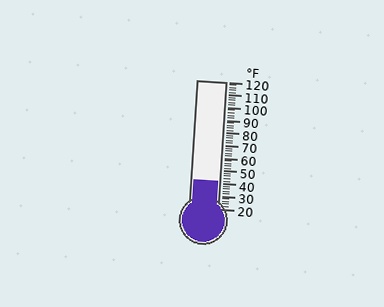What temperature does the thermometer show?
The thermometer shows approximately 42°F.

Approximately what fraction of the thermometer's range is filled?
The thermometer is filled to approximately 20% of its range.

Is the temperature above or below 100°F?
The temperature is below 100°F.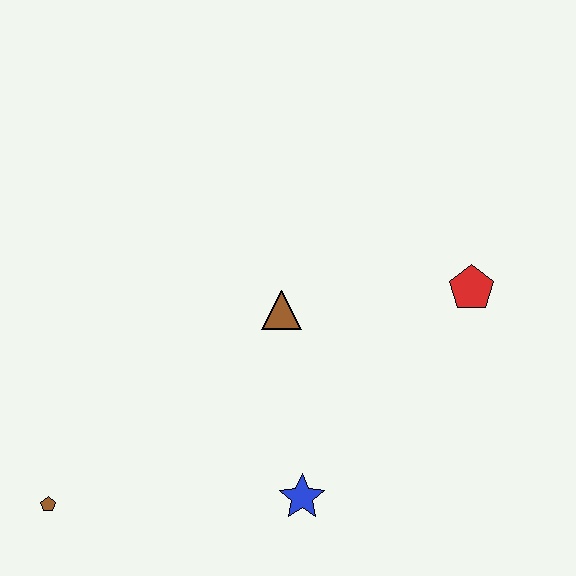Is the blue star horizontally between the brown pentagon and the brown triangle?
No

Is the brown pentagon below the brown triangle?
Yes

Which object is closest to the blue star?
The brown triangle is closest to the blue star.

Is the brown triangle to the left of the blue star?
Yes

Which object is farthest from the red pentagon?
The brown pentagon is farthest from the red pentagon.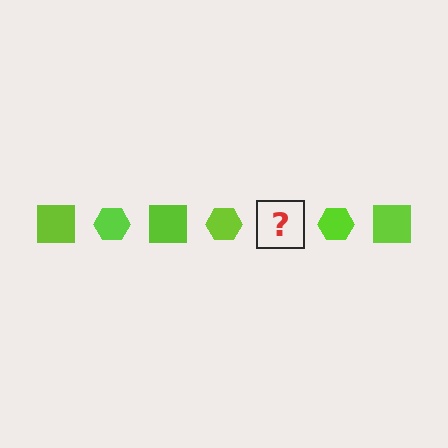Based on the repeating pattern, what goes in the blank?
The blank should be a lime square.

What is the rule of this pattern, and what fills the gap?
The rule is that the pattern cycles through square, hexagon shapes in lime. The gap should be filled with a lime square.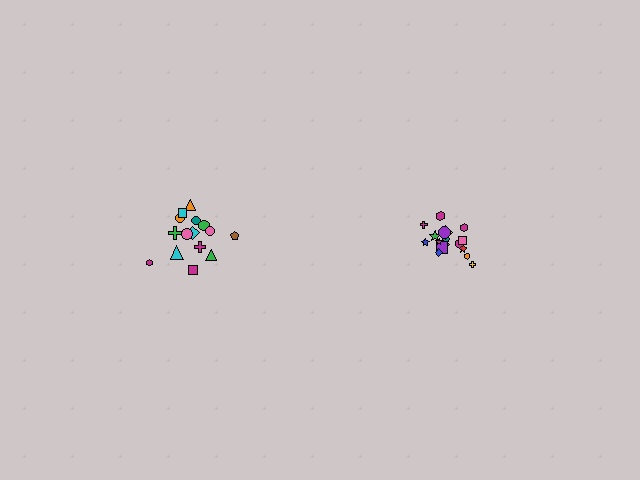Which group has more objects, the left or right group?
The right group.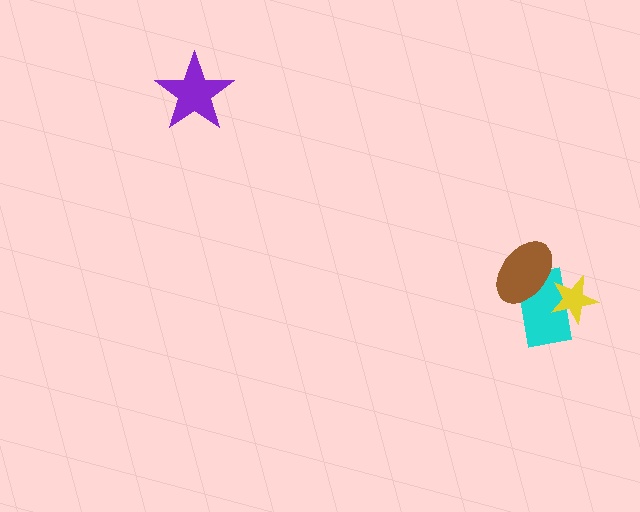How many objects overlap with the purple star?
0 objects overlap with the purple star.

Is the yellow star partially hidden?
No, no other shape covers it.